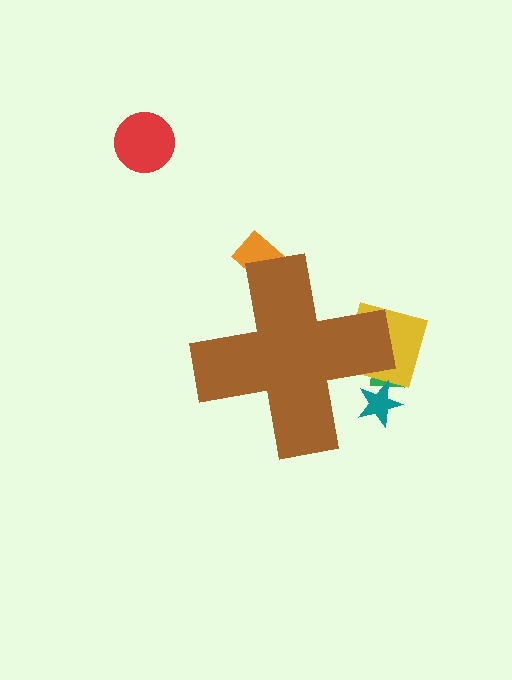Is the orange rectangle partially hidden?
Yes, the orange rectangle is partially hidden behind the brown cross.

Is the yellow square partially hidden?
Yes, the yellow square is partially hidden behind the brown cross.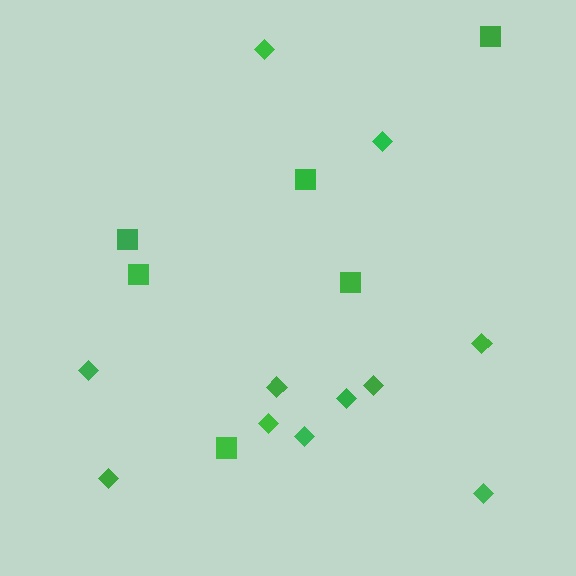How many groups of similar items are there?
There are 2 groups: one group of diamonds (11) and one group of squares (6).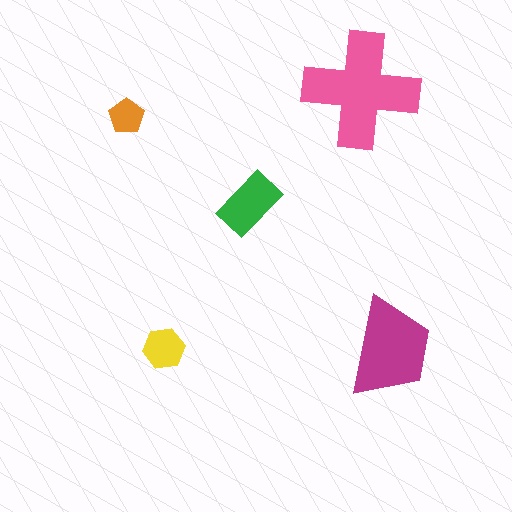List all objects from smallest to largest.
The orange pentagon, the yellow hexagon, the green rectangle, the magenta trapezoid, the pink cross.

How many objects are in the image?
There are 5 objects in the image.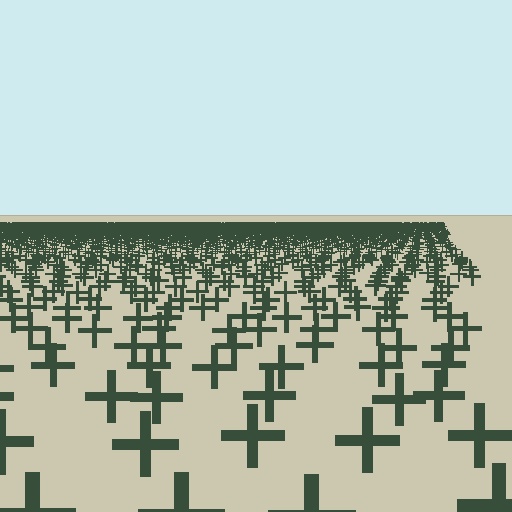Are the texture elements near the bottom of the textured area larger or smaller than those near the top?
Larger. Near the bottom, elements are closer to the viewer and appear at a bigger on-screen size.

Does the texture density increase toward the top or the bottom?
Density increases toward the top.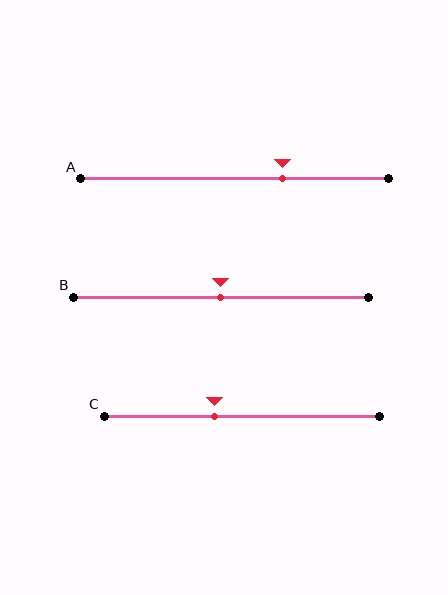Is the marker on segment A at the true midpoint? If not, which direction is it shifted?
No, the marker on segment A is shifted to the right by about 16% of the segment length.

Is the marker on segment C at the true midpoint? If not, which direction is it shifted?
No, the marker on segment C is shifted to the left by about 10% of the segment length.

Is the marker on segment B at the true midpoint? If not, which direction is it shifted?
Yes, the marker on segment B is at the true midpoint.